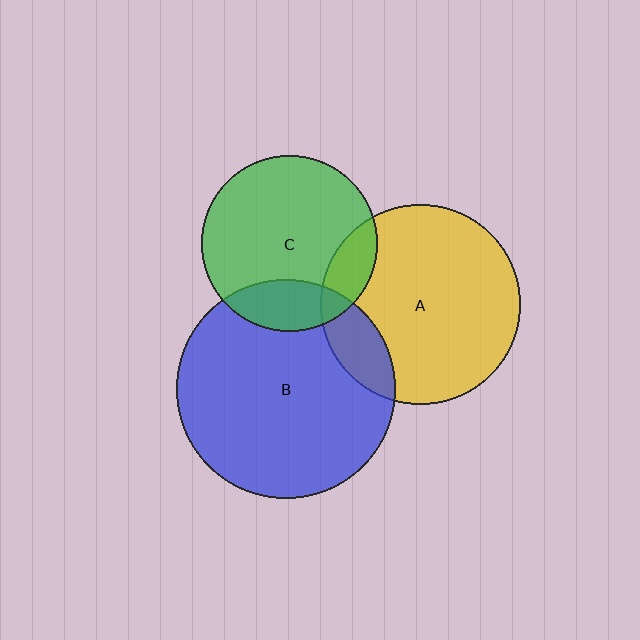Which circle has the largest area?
Circle B (blue).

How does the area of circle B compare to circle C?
Approximately 1.5 times.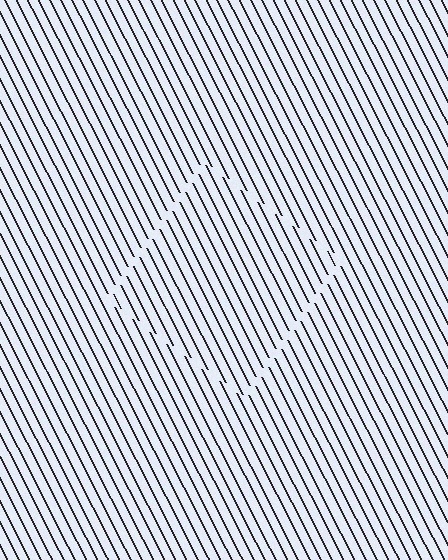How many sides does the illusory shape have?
4 sides — the line-ends trace a square.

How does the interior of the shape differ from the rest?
The interior of the shape contains the same grating, shifted by half a period — the contour is defined by the phase discontinuity where line-ends from the inner and outer gratings abut.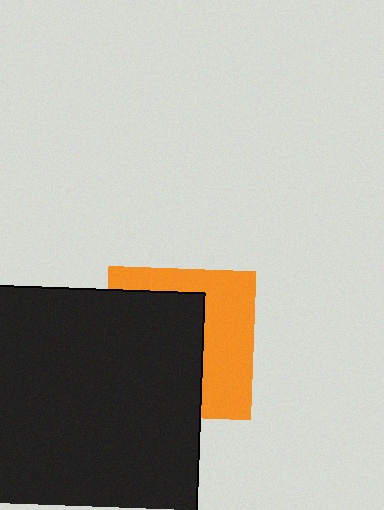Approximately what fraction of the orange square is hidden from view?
Roughly 56% of the orange square is hidden behind the black square.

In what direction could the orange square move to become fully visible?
The orange square could move right. That would shift it out from behind the black square entirely.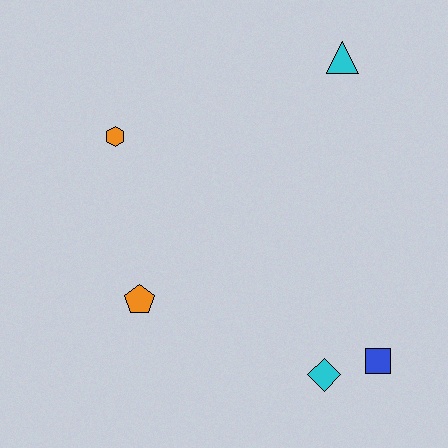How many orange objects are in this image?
There are 2 orange objects.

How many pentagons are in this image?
There is 1 pentagon.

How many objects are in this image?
There are 5 objects.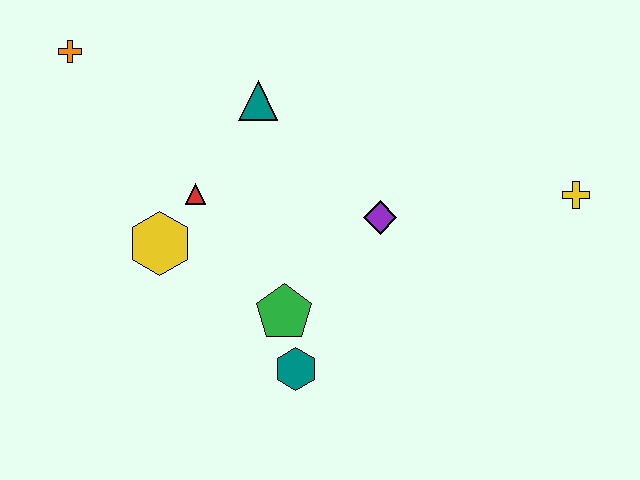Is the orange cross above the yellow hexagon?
Yes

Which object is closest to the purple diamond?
The green pentagon is closest to the purple diamond.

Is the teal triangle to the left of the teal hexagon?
Yes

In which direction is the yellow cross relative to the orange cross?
The yellow cross is to the right of the orange cross.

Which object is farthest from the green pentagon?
The orange cross is farthest from the green pentagon.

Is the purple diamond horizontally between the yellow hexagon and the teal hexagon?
No